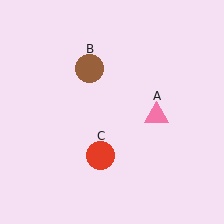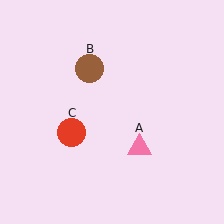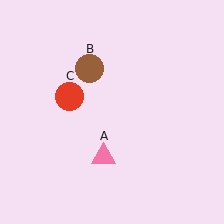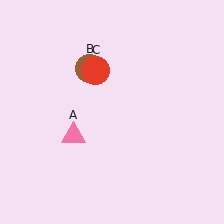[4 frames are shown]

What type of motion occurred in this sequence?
The pink triangle (object A), red circle (object C) rotated clockwise around the center of the scene.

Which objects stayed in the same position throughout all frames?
Brown circle (object B) remained stationary.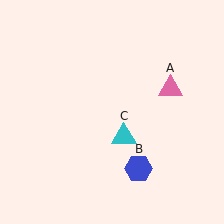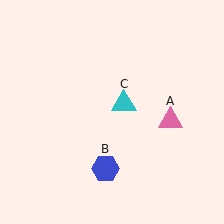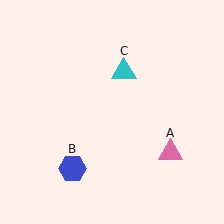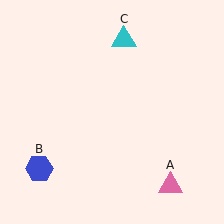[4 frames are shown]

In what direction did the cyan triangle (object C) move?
The cyan triangle (object C) moved up.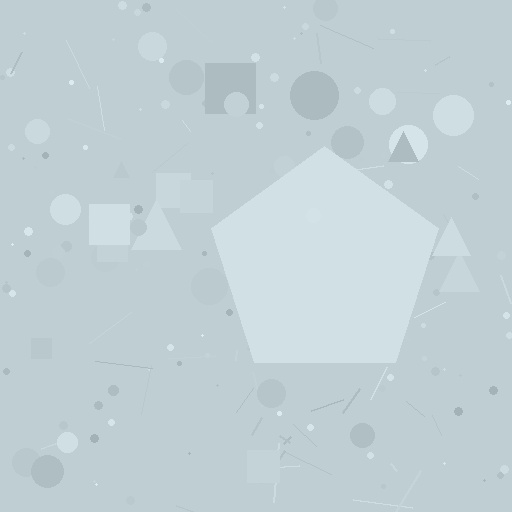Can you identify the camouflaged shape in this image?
The camouflaged shape is a pentagon.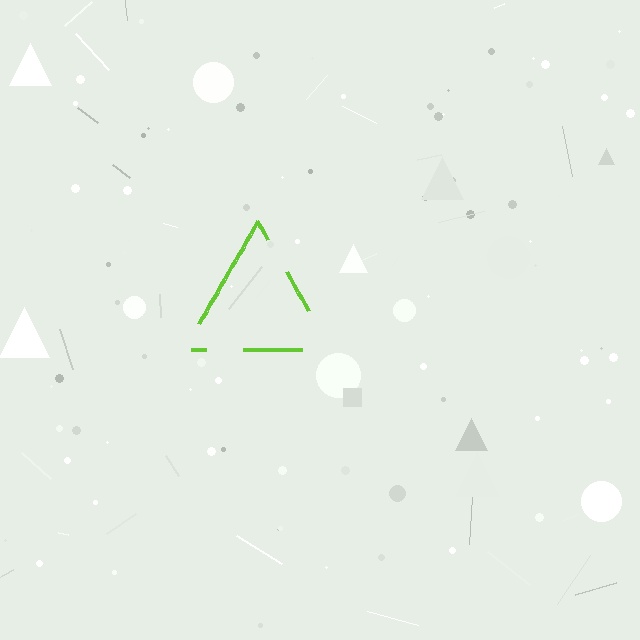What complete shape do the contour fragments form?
The contour fragments form a triangle.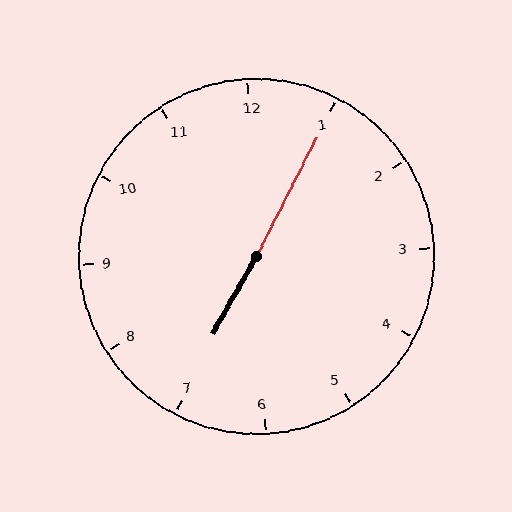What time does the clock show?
7:05.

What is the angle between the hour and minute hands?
Approximately 178 degrees.